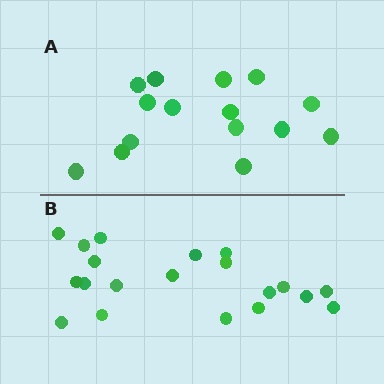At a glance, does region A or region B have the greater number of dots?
Region B (the bottom region) has more dots.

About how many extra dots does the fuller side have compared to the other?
Region B has about 5 more dots than region A.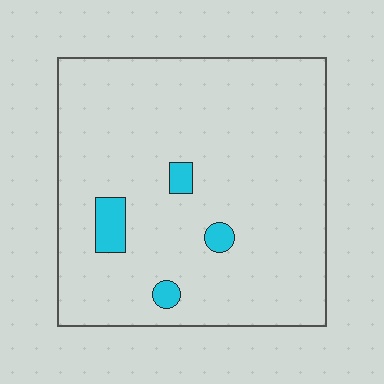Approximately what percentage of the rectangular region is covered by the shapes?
Approximately 5%.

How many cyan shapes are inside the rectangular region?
4.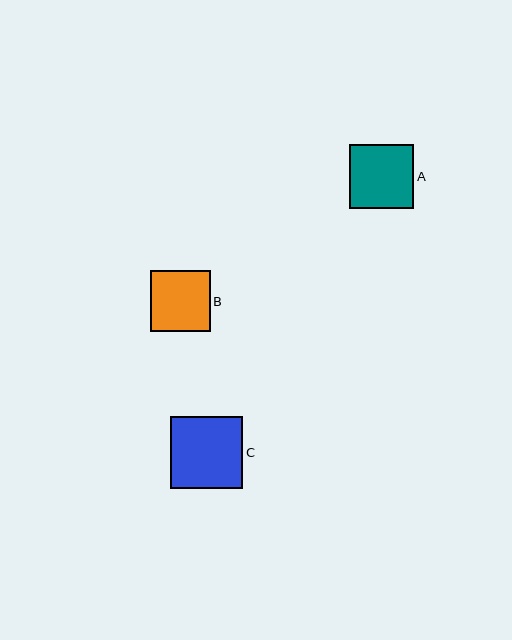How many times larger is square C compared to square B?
Square C is approximately 1.2 times the size of square B.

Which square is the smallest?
Square B is the smallest with a size of approximately 60 pixels.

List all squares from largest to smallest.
From largest to smallest: C, A, B.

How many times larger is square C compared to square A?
Square C is approximately 1.1 times the size of square A.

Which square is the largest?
Square C is the largest with a size of approximately 72 pixels.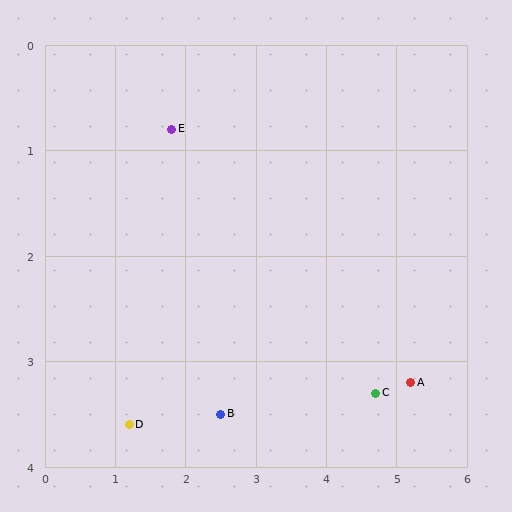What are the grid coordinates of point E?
Point E is at approximately (1.8, 0.8).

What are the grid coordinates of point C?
Point C is at approximately (4.7, 3.3).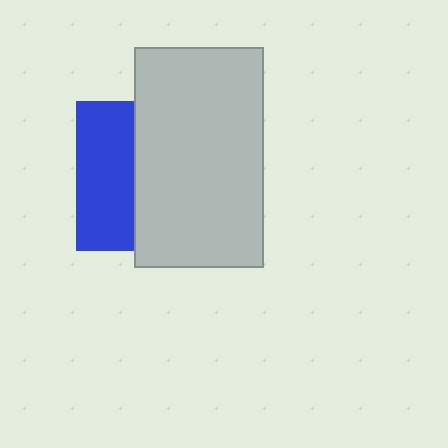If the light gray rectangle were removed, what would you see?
You would see the complete blue square.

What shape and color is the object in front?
The object in front is a light gray rectangle.